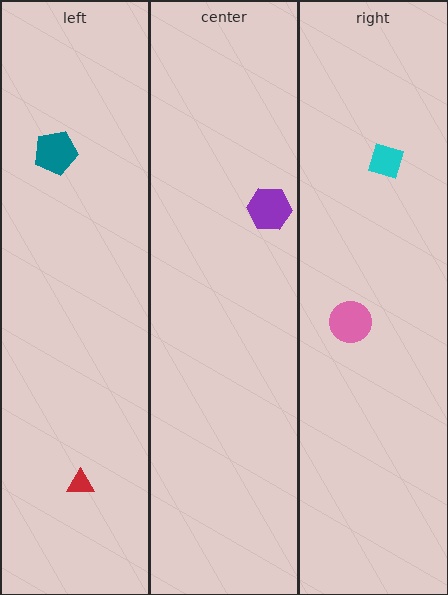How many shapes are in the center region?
1.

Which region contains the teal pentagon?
The left region.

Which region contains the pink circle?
The right region.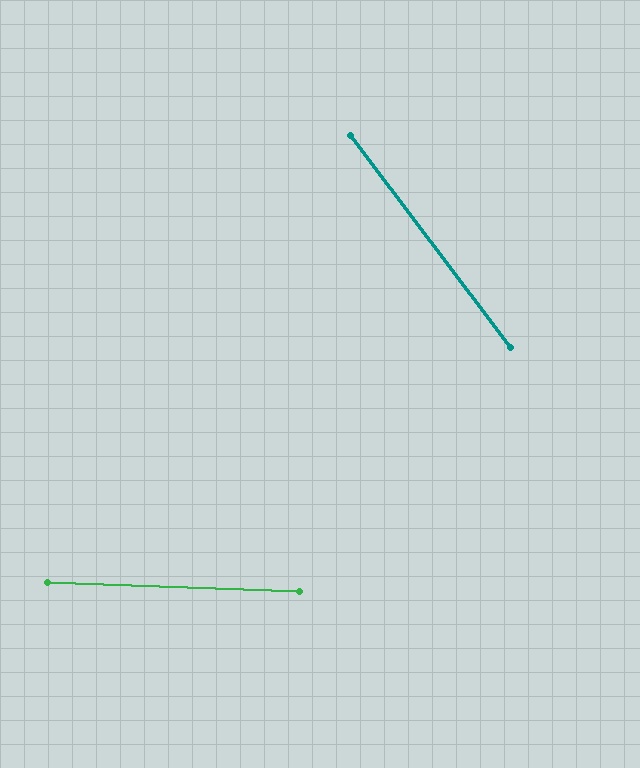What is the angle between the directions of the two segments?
Approximately 51 degrees.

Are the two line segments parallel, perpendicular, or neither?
Neither parallel nor perpendicular — they differ by about 51°.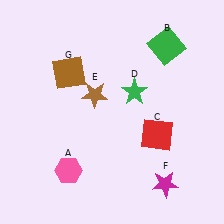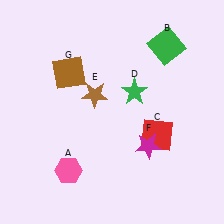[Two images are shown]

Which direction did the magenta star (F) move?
The magenta star (F) moved up.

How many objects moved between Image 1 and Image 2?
1 object moved between the two images.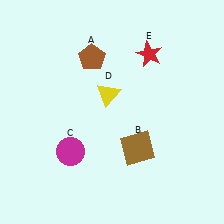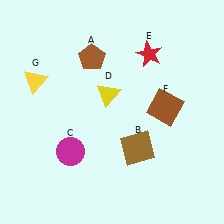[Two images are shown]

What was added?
A brown square (F), a yellow triangle (G) were added in Image 2.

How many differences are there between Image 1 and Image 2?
There are 2 differences between the two images.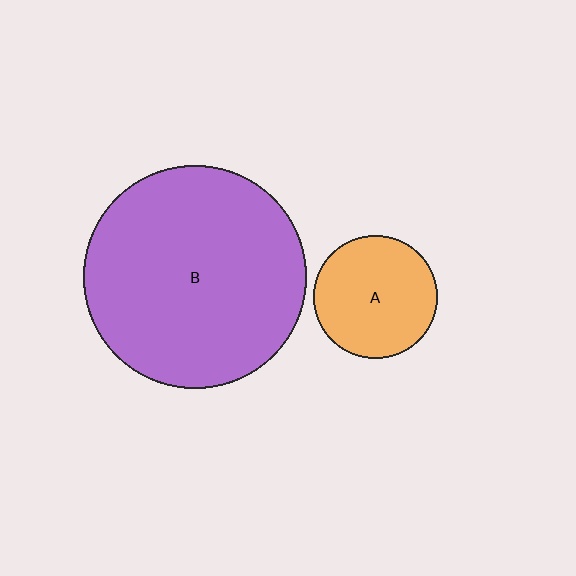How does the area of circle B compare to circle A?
Approximately 3.2 times.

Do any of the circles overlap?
No, none of the circles overlap.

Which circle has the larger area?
Circle B (purple).